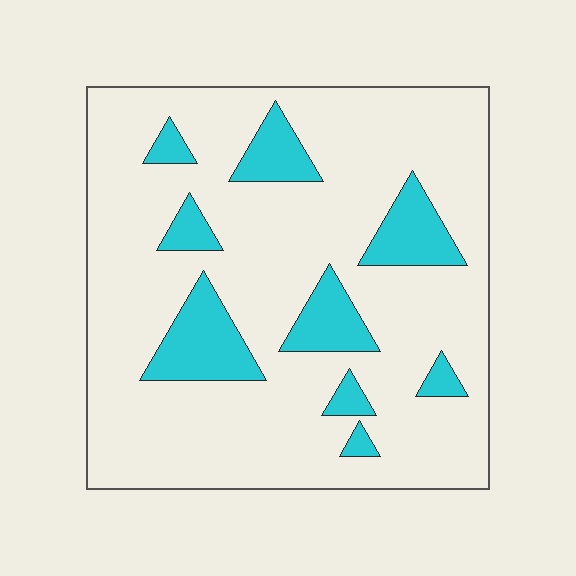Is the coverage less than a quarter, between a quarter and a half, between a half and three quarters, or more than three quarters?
Less than a quarter.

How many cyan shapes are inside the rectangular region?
9.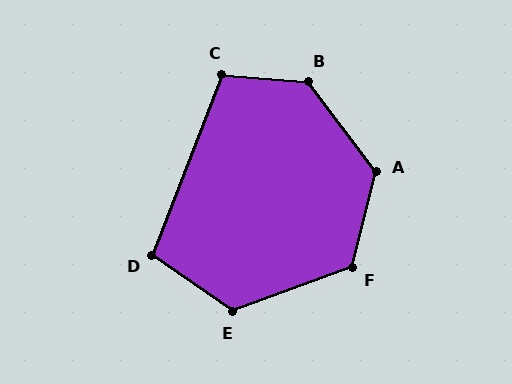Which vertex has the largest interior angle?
B, at approximately 132 degrees.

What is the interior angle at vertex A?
Approximately 129 degrees (obtuse).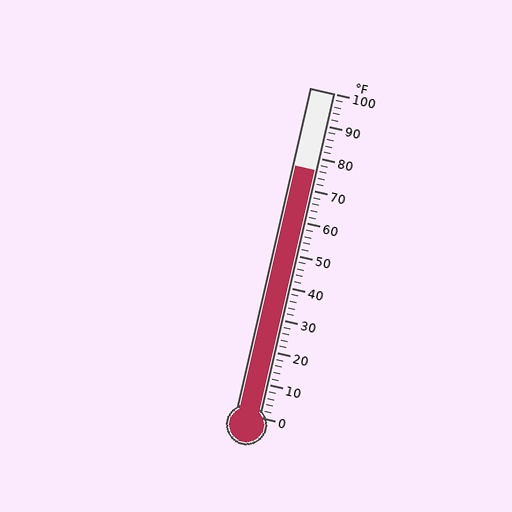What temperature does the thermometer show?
The thermometer shows approximately 76°F.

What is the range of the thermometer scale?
The thermometer scale ranges from 0°F to 100°F.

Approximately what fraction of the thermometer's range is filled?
The thermometer is filled to approximately 75% of its range.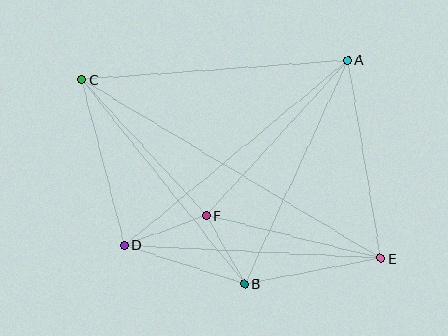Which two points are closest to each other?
Points B and F are closest to each other.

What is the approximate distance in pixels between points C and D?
The distance between C and D is approximately 171 pixels.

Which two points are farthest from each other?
Points C and E are farthest from each other.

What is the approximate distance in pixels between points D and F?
The distance between D and F is approximately 87 pixels.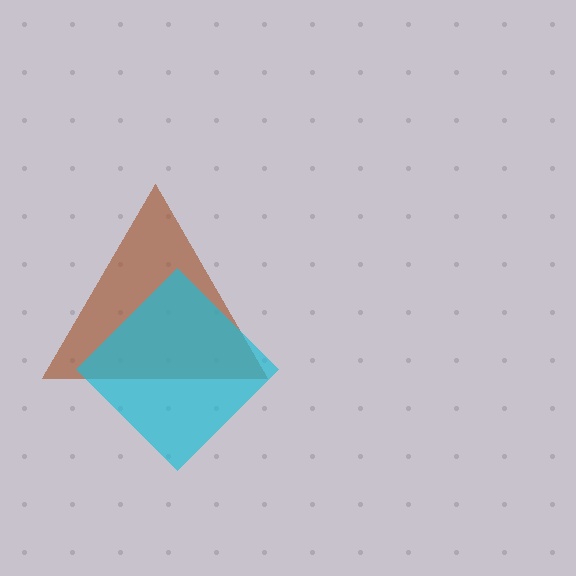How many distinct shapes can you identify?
There are 2 distinct shapes: a brown triangle, a cyan diamond.